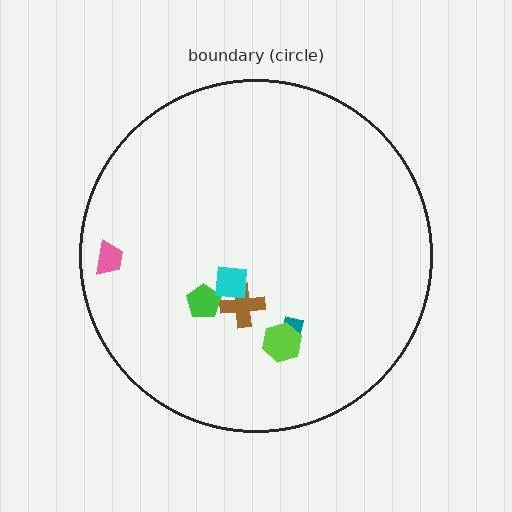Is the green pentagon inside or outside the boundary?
Inside.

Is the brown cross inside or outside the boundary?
Inside.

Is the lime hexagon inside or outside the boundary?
Inside.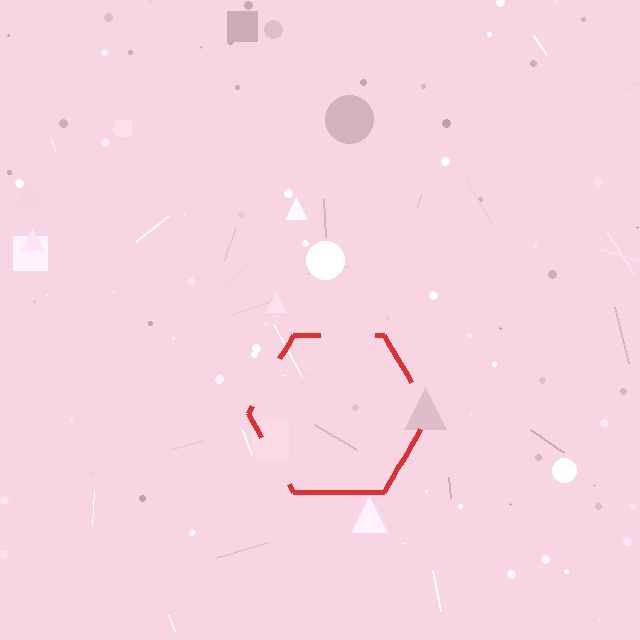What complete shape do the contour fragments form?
The contour fragments form a hexagon.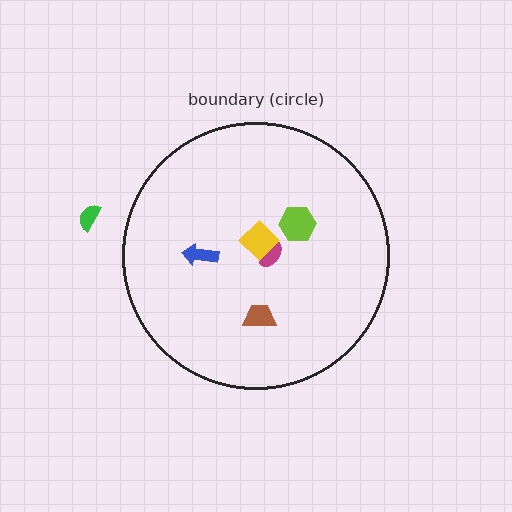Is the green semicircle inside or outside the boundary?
Outside.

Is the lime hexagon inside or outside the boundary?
Inside.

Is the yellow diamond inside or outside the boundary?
Inside.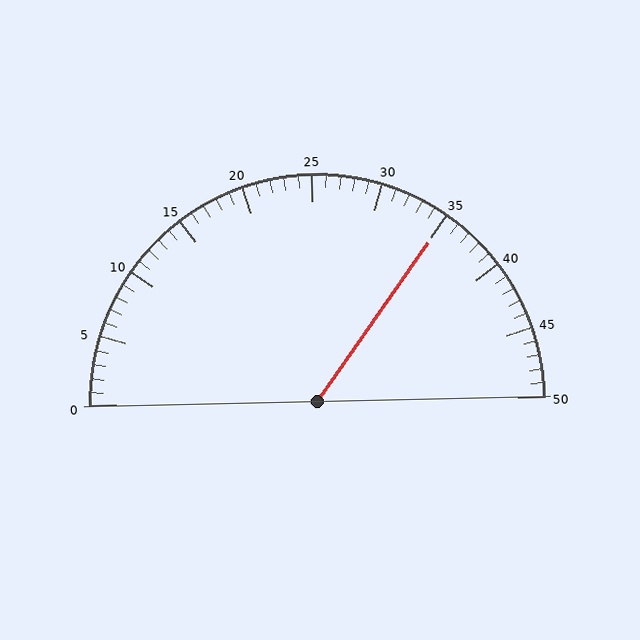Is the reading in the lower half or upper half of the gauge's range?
The reading is in the upper half of the range (0 to 50).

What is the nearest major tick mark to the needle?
The nearest major tick mark is 35.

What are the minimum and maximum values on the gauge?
The gauge ranges from 0 to 50.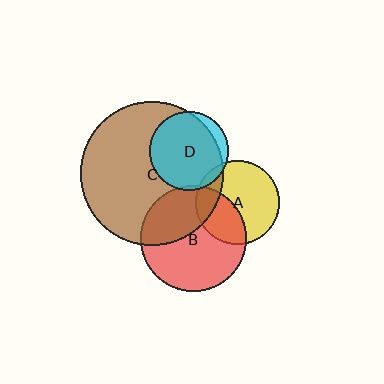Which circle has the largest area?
Circle C (brown).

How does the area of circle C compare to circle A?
Approximately 3.0 times.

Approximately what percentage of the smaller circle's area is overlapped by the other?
Approximately 20%.